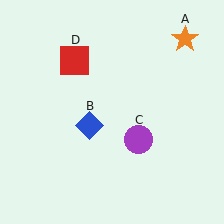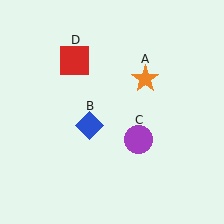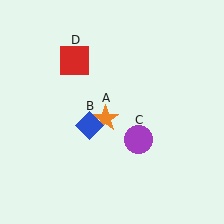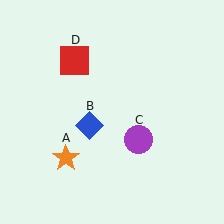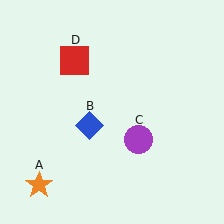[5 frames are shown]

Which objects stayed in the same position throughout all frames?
Blue diamond (object B) and purple circle (object C) and red square (object D) remained stationary.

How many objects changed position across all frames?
1 object changed position: orange star (object A).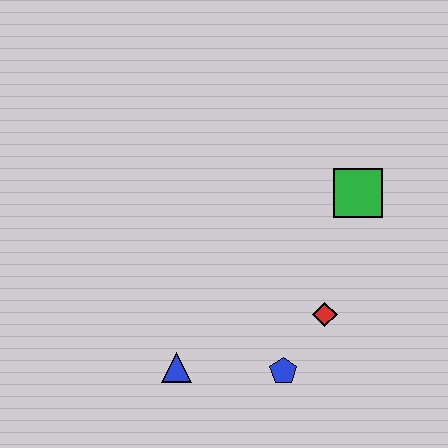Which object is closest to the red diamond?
The blue pentagon is closest to the red diamond.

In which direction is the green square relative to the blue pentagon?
The green square is above the blue pentagon.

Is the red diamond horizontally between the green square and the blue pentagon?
Yes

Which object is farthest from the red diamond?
The blue triangle is farthest from the red diamond.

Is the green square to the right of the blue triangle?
Yes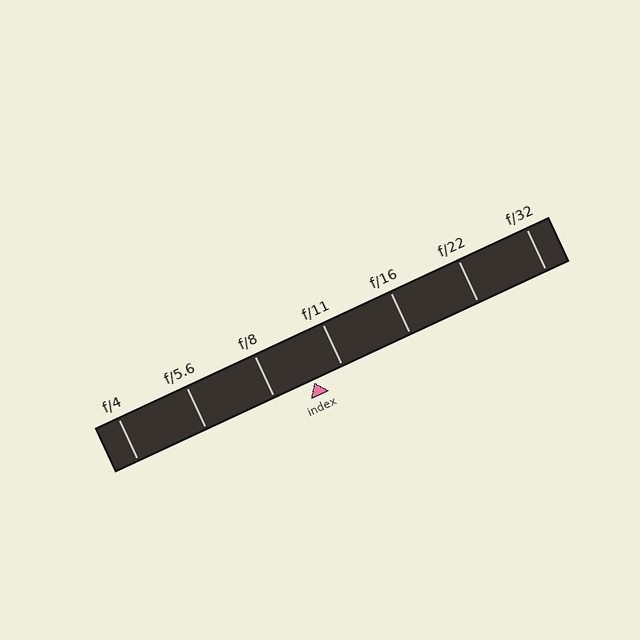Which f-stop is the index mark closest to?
The index mark is closest to f/11.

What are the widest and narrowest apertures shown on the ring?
The widest aperture shown is f/4 and the narrowest is f/32.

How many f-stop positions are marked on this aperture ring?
There are 7 f-stop positions marked.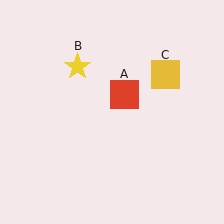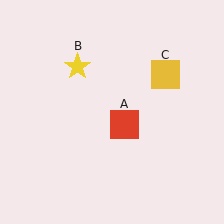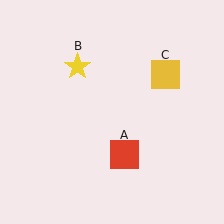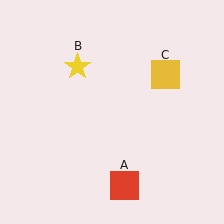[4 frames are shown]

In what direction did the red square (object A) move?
The red square (object A) moved down.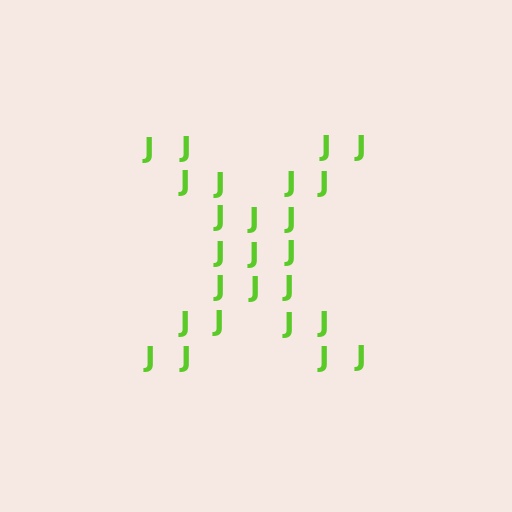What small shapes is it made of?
It is made of small letter J's.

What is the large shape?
The large shape is the letter X.